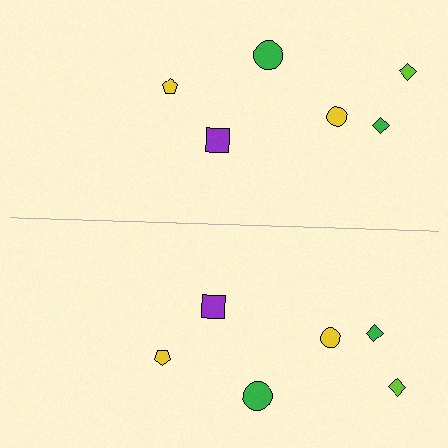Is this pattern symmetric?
Yes, this pattern has bilateral (reflection) symmetry.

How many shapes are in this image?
There are 12 shapes in this image.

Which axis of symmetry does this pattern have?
The pattern has a horizontal axis of symmetry running through the center of the image.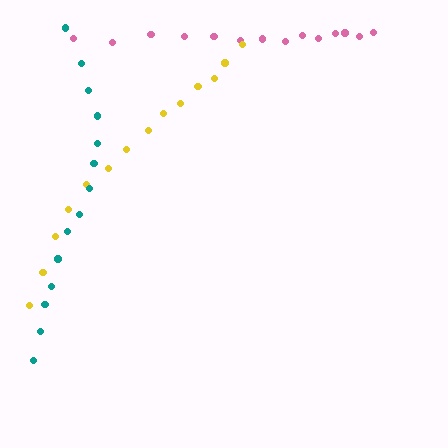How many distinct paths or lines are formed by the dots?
There are 3 distinct paths.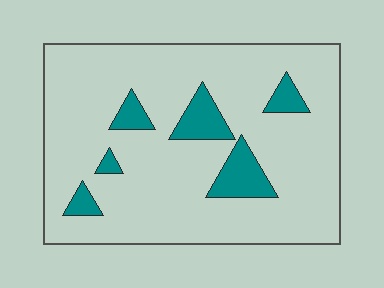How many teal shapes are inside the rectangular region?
6.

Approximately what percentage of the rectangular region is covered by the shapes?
Approximately 15%.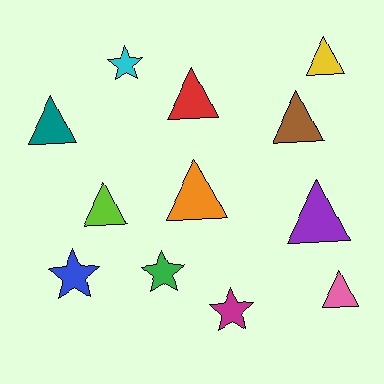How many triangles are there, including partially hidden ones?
There are 8 triangles.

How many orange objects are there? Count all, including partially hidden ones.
There is 1 orange object.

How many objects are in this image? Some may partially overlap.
There are 12 objects.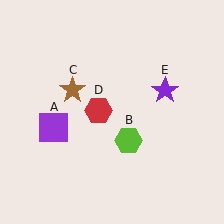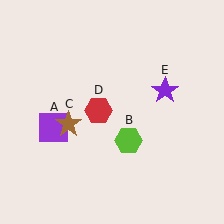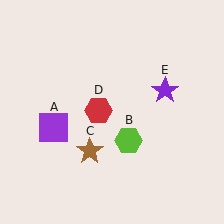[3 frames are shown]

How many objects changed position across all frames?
1 object changed position: brown star (object C).